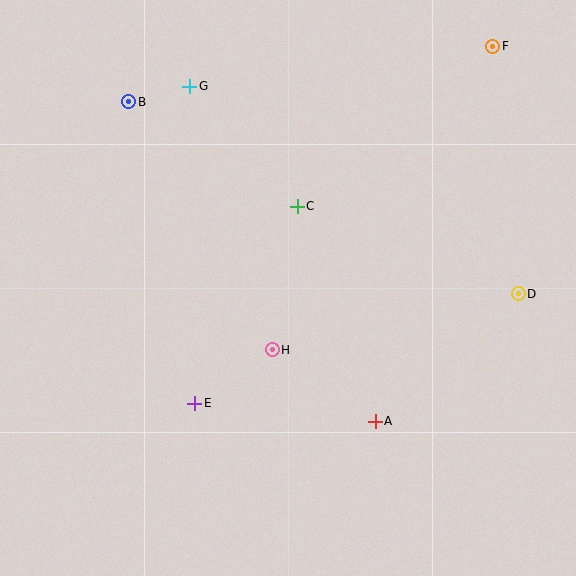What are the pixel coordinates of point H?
Point H is at (272, 350).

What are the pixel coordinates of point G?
Point G is at (190, 86).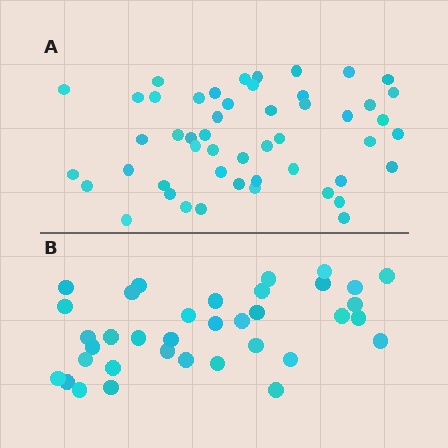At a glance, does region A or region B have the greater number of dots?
Region A (the top region) has more dots.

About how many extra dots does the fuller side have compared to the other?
Region A has approximately 15 more dots than region B.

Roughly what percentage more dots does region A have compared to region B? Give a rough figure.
About 40% more.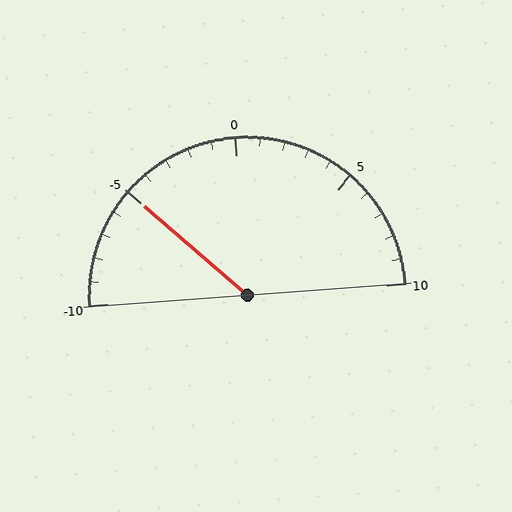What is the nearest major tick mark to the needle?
The nearest major tick mark is -5.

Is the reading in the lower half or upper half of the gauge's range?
The reading is in the lower half of the range (-10 to 10).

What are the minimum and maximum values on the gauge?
The gauge ranges from -10 to 10.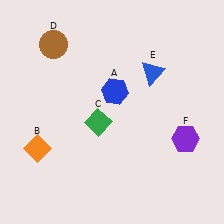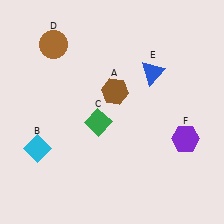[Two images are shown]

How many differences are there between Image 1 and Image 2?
There are 2 differences between the two images.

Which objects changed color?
A changed from blue to brown. B changed from orange to cyan.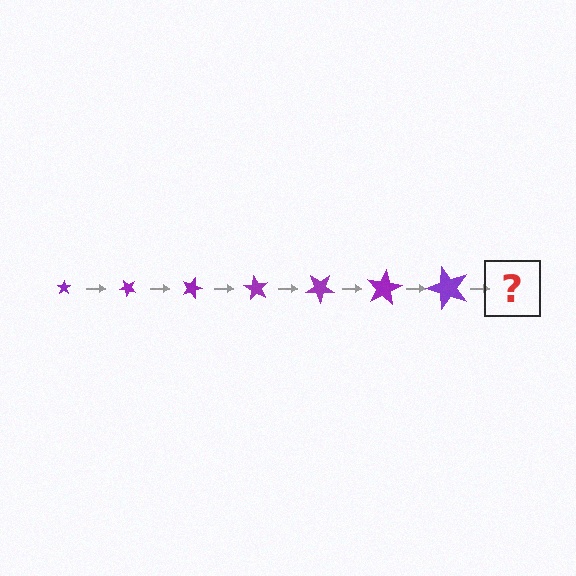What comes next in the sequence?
The next element should be a star, larger than the previous one and rotated 315 degrees from the start.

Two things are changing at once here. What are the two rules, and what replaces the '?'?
The two rules are that the star grows larger each step and it rotates 45 degrees each step. The '?' should be a star, larger than the previous one and rotated 315 degrees from the start.